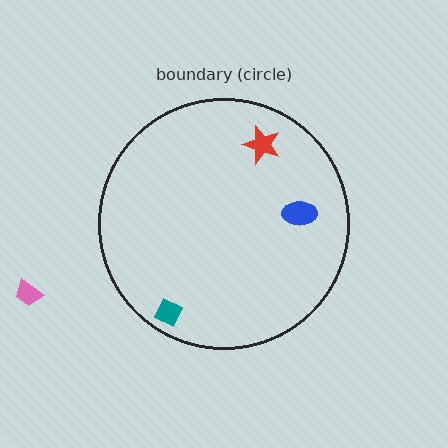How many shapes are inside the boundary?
3 inside, 1 outside.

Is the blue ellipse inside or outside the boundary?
Inside.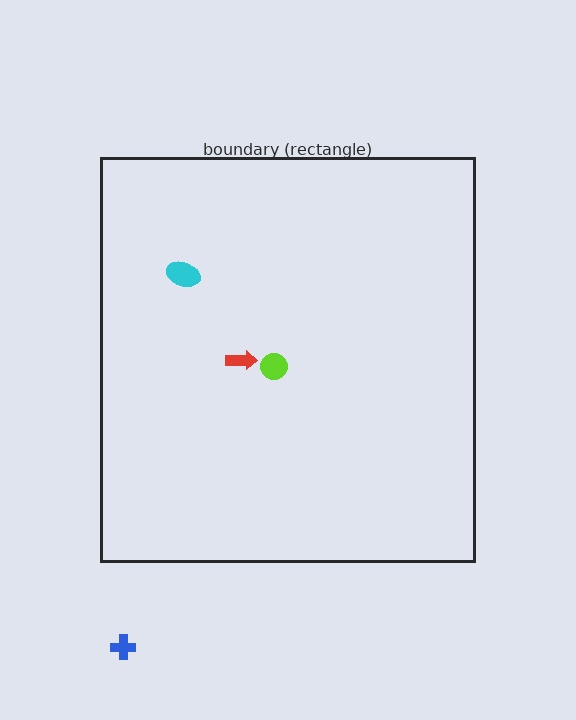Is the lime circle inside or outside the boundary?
Inside.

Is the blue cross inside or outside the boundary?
Outside.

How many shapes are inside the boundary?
3 inside, 1 outside.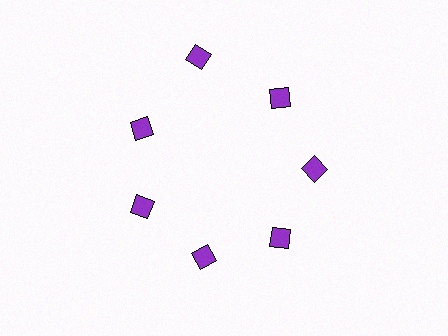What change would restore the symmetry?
The symmetry would be restored by moving it inward, back onto the ring so that all 7 diamonds sit at equal angles and equal distance from the center.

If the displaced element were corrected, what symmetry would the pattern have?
It would have 7-fold rotational symmetry — the pattern would map onto itself every 51 degrees.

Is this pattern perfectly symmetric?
No. The 7 purple diamonds are arranged in a ring, but one element near the 12 o'clock position is pushed outward from the center, breaking the 7-fold rotational symmetry.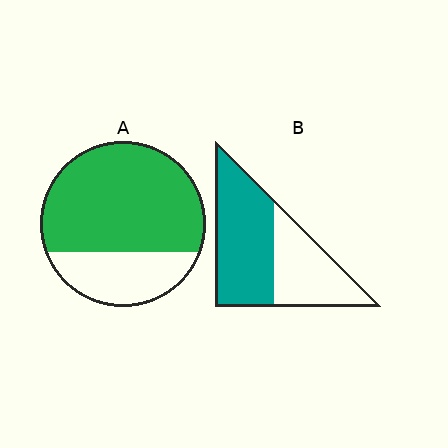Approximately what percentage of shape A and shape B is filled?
A is approximately 70% and B is approximately 60%.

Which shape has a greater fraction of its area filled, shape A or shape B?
Shape A.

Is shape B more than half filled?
Yes.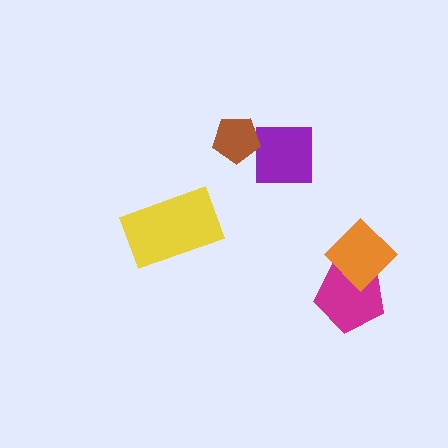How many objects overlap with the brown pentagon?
0 objects overlap with the brown pentagon.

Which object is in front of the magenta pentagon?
The orange diamond is in front of the magenta pentagon.